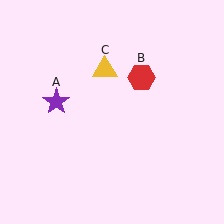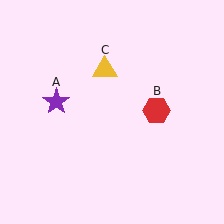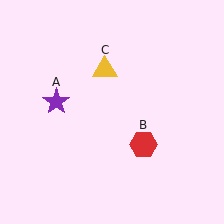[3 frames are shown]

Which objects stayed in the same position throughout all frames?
Purple star (object A) and yellow triangle (object C) remained stationary.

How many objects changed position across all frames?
1 object changed position: red hexagon (object B).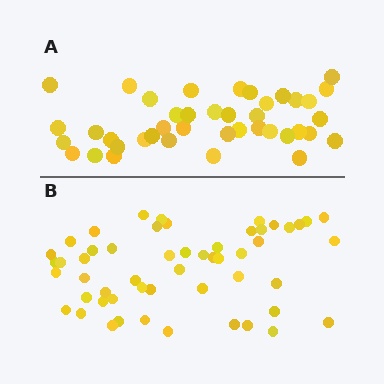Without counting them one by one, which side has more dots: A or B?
Region B (the bottom region) has more dots.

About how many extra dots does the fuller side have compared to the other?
Region B has roughly 12 or so more dots than region A.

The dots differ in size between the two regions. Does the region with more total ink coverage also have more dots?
No. Region A has more total ink coverage because its dots are larger, but region B actually contains more individual dots. Total area can be misleading — the number of items is what matters here.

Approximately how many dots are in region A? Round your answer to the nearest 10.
About 40 dots. (The exact count is 41, which rounds to 40.)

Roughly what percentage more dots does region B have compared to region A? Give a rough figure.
About 30% more.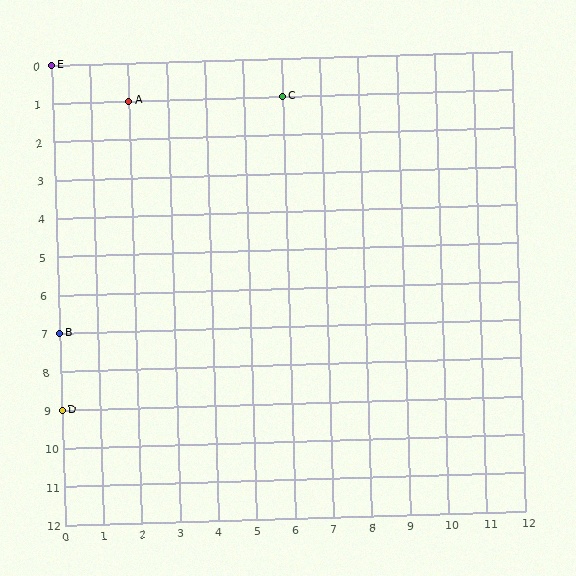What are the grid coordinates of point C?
Point C is at grid coordinates (6, 1).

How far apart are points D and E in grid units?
Points D and E are 9 rows apart.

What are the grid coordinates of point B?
Point B is at grid coordinates (0, 7).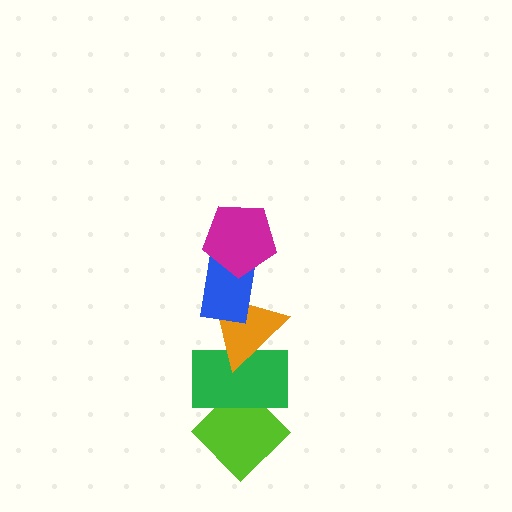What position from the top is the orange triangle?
The orange triangle is 3rd from the top.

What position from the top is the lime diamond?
The lime diamond is 5th from the top.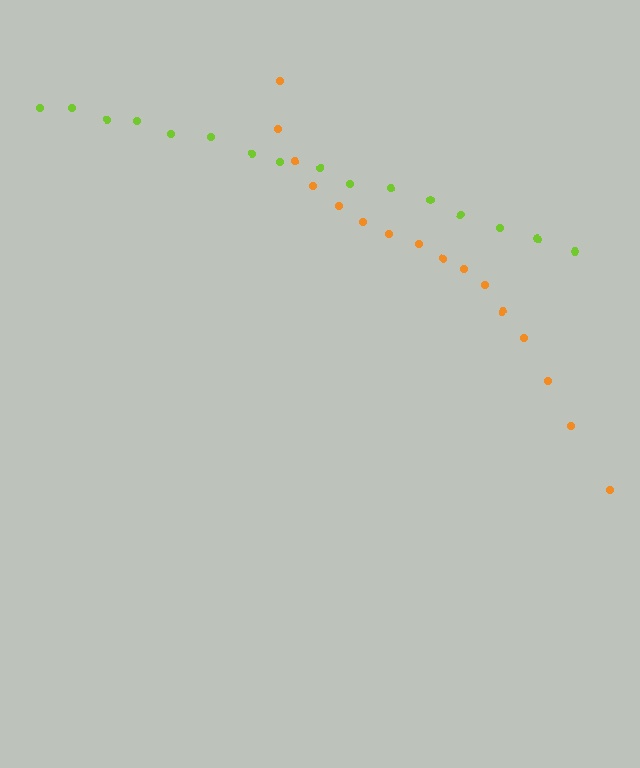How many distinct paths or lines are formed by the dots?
There are 2 distinct paths.